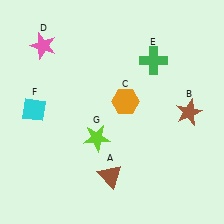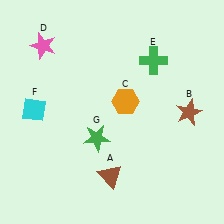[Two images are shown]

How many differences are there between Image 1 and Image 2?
There is 1 difference between the two images.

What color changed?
The star (G) changed from lime in Image 1 to green in Image 2.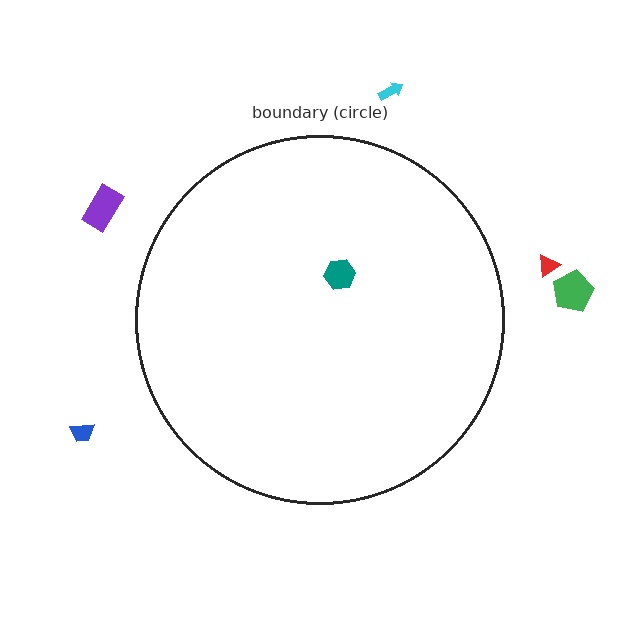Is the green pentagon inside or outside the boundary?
Outside.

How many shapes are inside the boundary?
1 inside, 5 outside.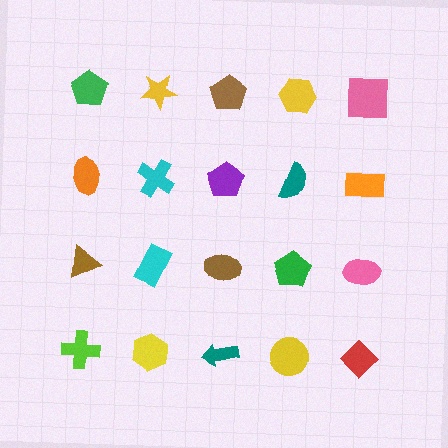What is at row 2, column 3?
A purple pentagon.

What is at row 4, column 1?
A lime cross.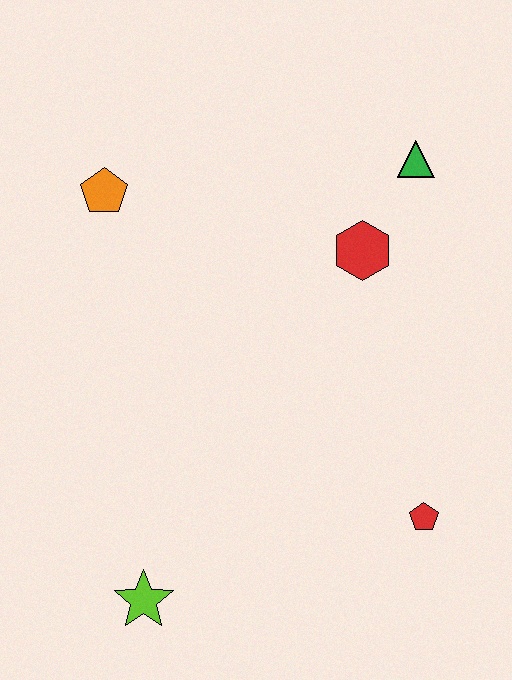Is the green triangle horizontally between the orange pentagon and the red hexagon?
No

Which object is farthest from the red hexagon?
The lime star is farthest from the red hexagon.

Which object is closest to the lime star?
The red pentagon is closest to the lime star.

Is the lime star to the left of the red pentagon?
Yes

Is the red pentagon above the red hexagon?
No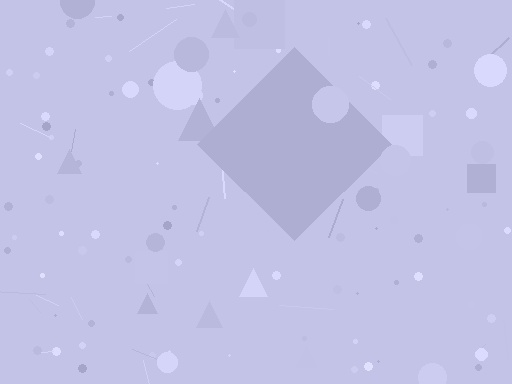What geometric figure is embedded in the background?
A diamond is embedded in the background.